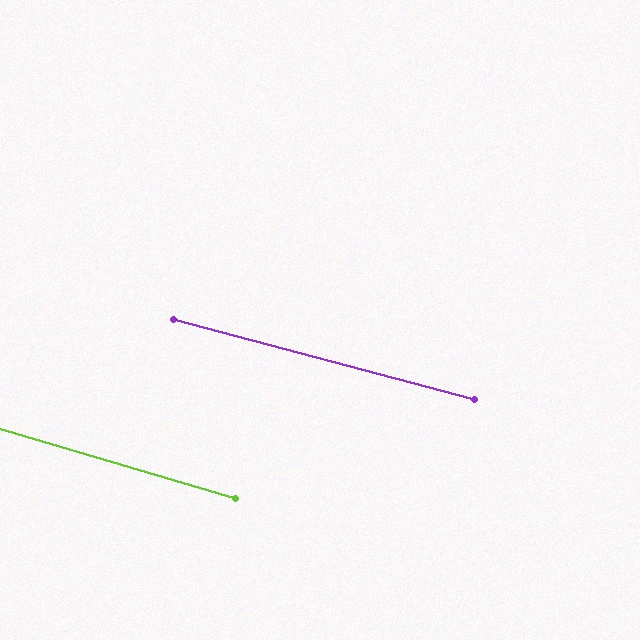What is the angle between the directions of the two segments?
Approximately 2 degrees.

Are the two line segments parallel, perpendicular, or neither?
Parallel — their directions differ by only 1.6°.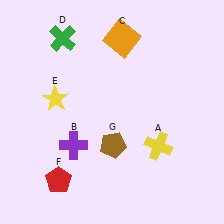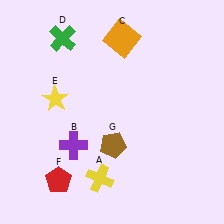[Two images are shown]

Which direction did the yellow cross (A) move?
The yellow cross (A) moved left.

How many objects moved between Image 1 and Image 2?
1 object moved between the two images.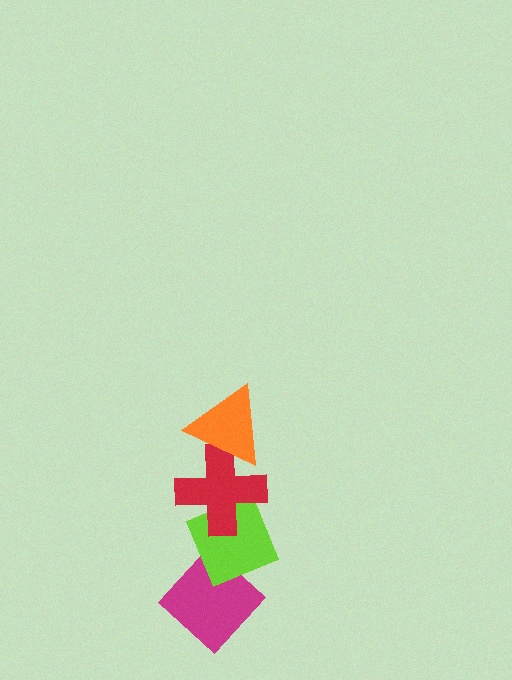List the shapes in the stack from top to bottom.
From top to bottom: the orange triangle, the red cross, the lime diamond, the magenta diamond.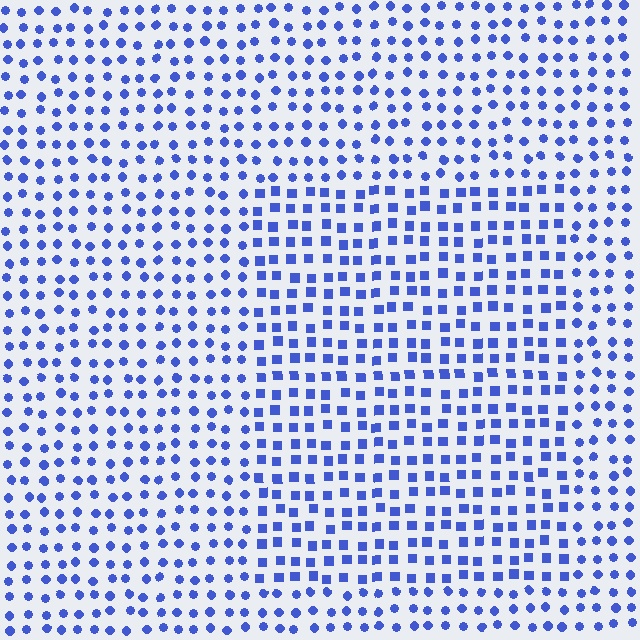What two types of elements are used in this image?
The image uses squares inside the rectangle region and circles outside it.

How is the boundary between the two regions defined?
The boundary is defined by a change in element shape: squares inside vs. circles outside. All elements share the same color and spacing.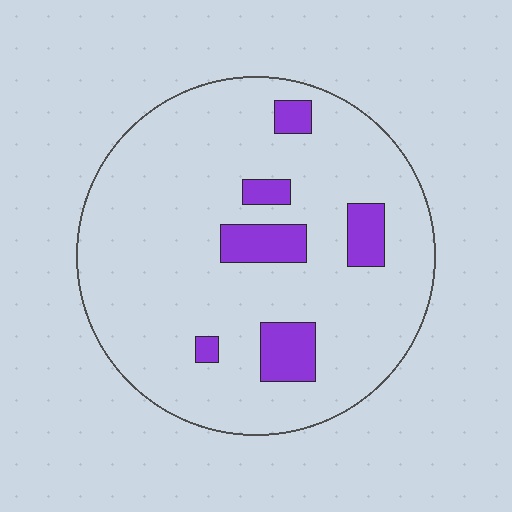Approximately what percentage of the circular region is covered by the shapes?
Approximately 10%.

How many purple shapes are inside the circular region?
6.